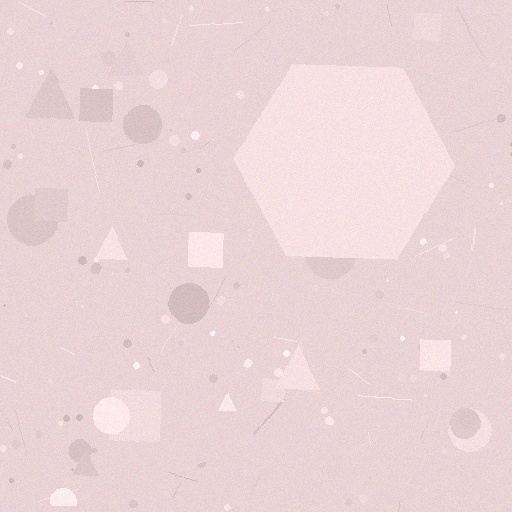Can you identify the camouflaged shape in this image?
The camouflaged shape is a hexagon.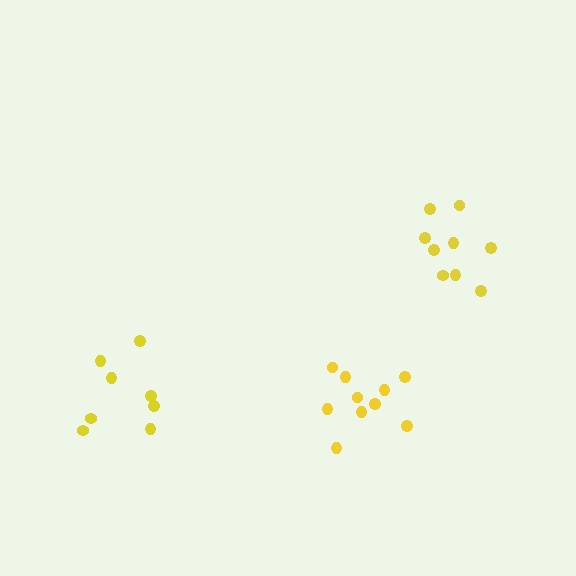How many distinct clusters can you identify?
There are 3 distinct clusters.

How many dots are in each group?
Group 1: 9 dots, Group 2: 10 dots, Group 3: 8 dots (27 total).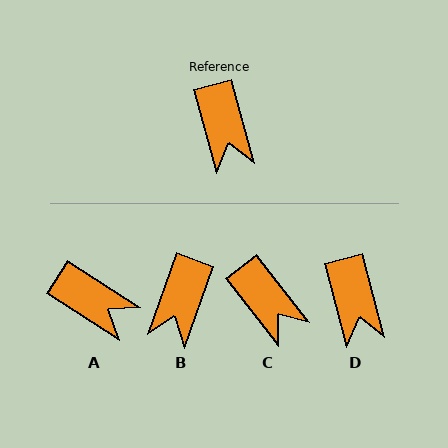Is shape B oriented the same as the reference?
No, it is off by about 35 degrees.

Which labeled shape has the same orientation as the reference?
D.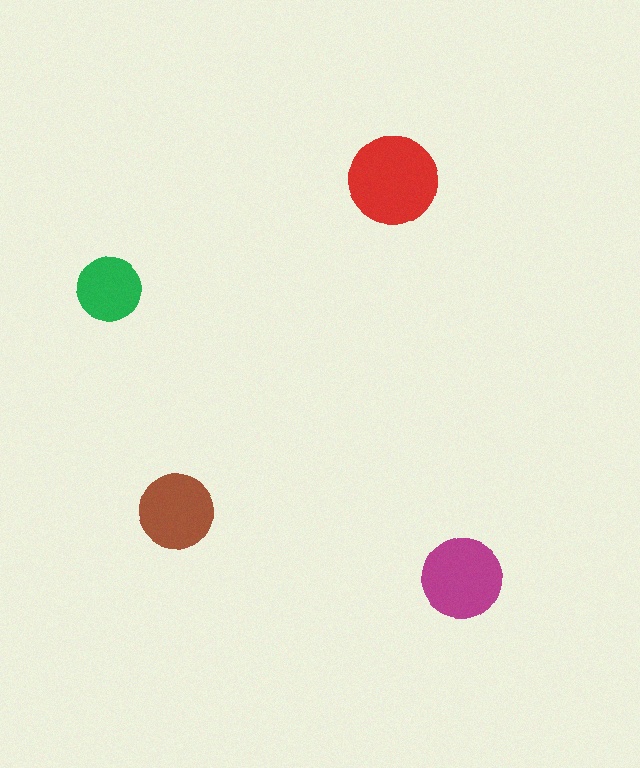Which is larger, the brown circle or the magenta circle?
The magenta one.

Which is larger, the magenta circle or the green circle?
The magenta one.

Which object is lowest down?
The magenta circle is bottommost.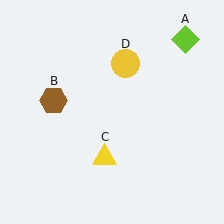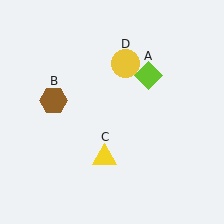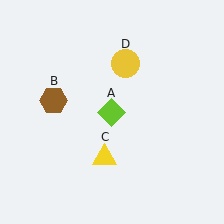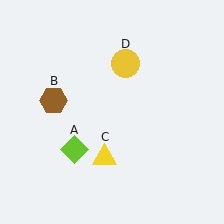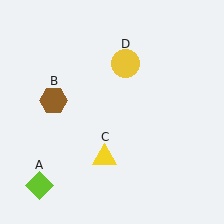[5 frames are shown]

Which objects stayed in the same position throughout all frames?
Brown hexagon (object B) and yellow triangle (object C) and yellow circle (object D) remained stationary.